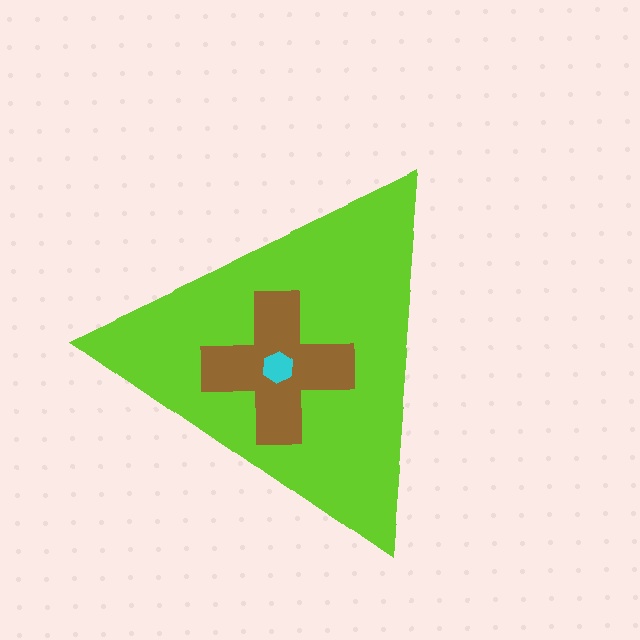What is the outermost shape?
The lime triangle.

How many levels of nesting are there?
3.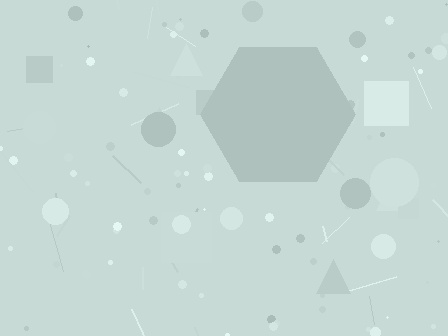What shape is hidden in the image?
A hexagon is hidden in the image.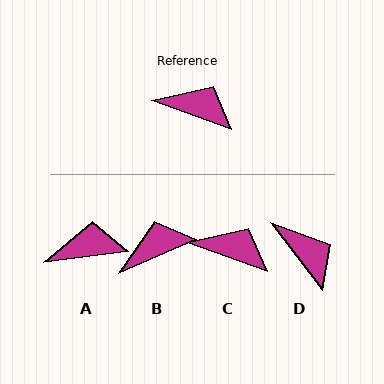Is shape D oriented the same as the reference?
No, it is off by about 33 degrees.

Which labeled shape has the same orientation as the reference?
C.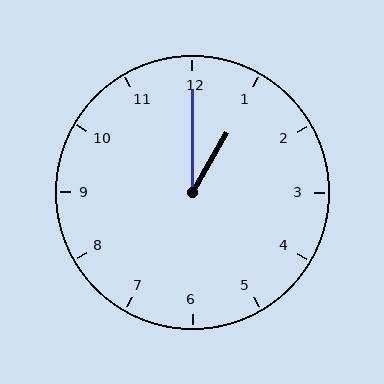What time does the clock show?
1:00.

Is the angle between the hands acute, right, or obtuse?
It is acute.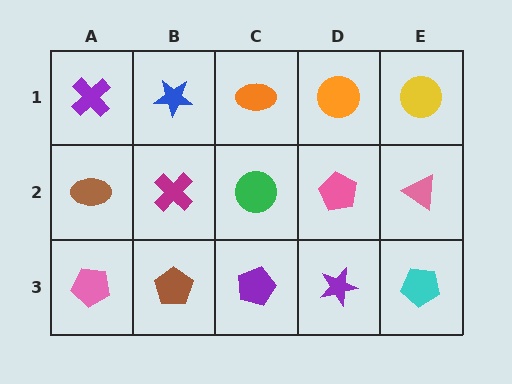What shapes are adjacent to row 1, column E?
A pink triangle (row 2, column E), an orange circle (row 1, column D).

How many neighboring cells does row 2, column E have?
3.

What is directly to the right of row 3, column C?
A purple star.